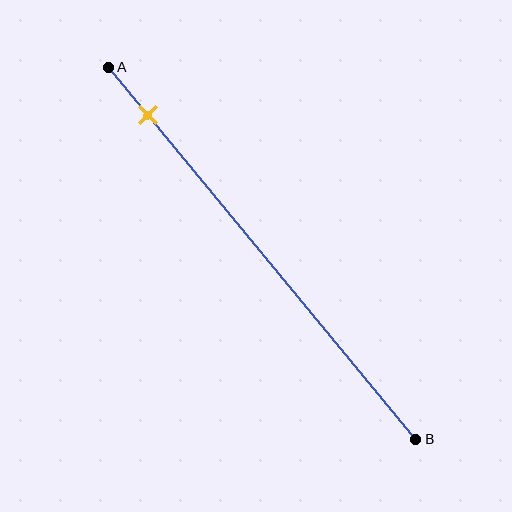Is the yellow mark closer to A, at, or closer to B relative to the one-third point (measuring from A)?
The yellow mark is closer to point A than the one-third point of segment AB.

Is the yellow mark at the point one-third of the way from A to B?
No, the mark is at about 15% from A, not at the 33% one-third point.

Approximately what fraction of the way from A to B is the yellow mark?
The yellow mark is approximately 15% of the way from A to B.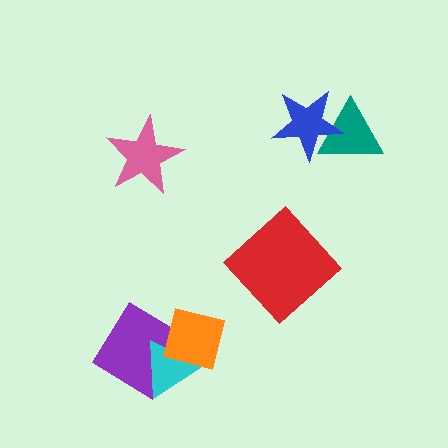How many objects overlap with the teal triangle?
1 object overlaps with the teal triangle.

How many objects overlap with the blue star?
1 object overlaps with the blue star.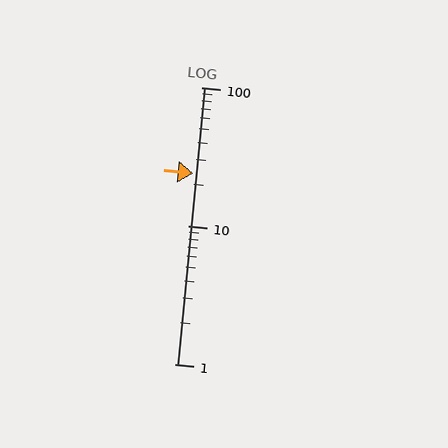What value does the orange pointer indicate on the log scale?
The pointer indicates approximately 24.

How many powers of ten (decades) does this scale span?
The scale spans 2 decades, from 1 to 100.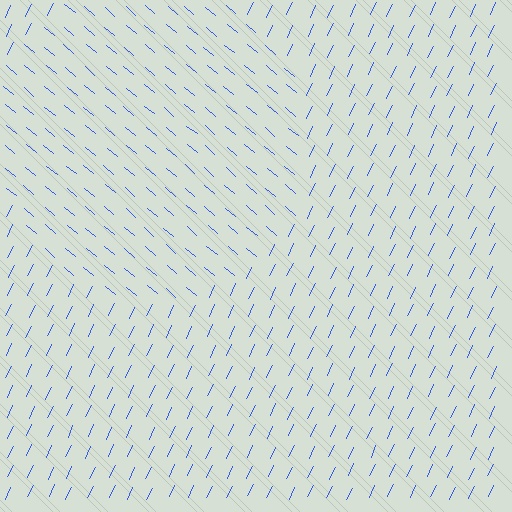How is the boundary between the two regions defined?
The boundary is defined purely by a change in line orientation (approximately 75 degrees difference). All lines are the same color and thickness.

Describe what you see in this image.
The image is filled with small blue line segments. A circle region in the image has lines oriented differently from the surrounding lines, creating a visible texture boundary.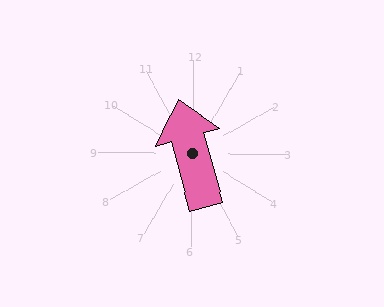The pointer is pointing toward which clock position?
Roughly 11 o'clock.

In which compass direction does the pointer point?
North.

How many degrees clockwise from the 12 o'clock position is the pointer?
Approximately 344 degrees.